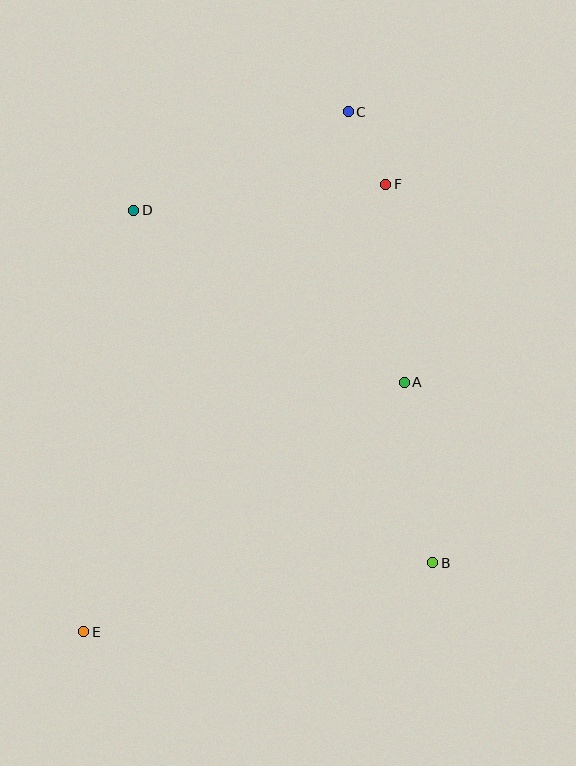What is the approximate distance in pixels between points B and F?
The distance between B and F is approximately 381 pixels.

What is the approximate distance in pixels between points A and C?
The distance between A and C is approximately 276 pixels.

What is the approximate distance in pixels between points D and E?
The distance between D and E is approximately 424 pixels.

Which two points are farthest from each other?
Points C and E are farthest from each other.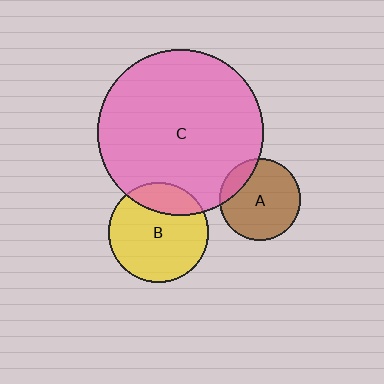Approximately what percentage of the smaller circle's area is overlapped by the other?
Approximately 15%.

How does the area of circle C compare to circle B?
Approximately 2.7 times.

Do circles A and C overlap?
Yes.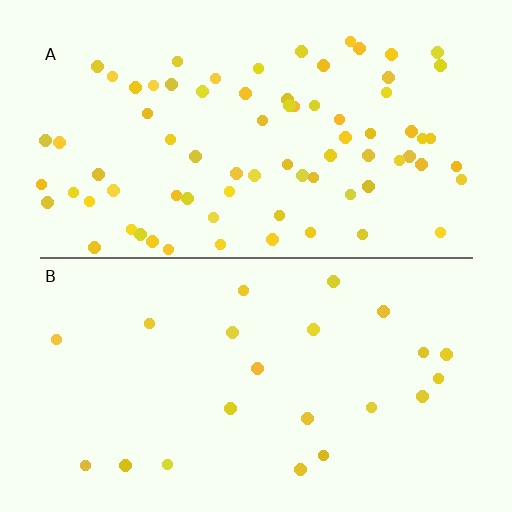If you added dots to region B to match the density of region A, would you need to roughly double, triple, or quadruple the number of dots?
Approximately triple.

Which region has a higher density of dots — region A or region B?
A (the top).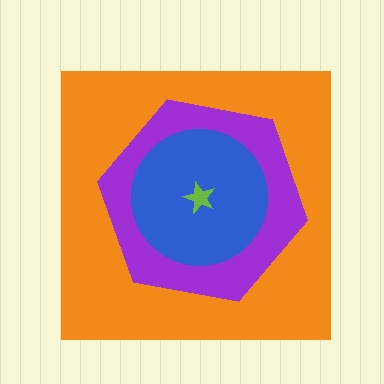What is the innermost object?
The lime star.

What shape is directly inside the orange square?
The purple hexagon.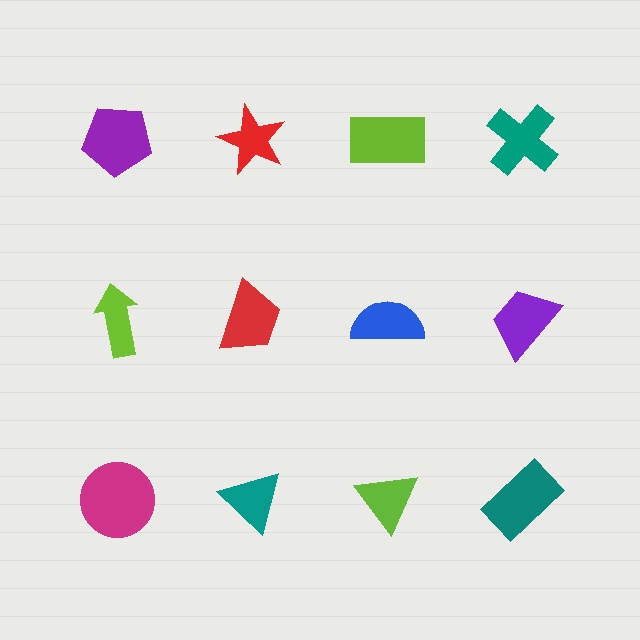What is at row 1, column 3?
A lime rectangle.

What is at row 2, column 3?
A blue semicircle.